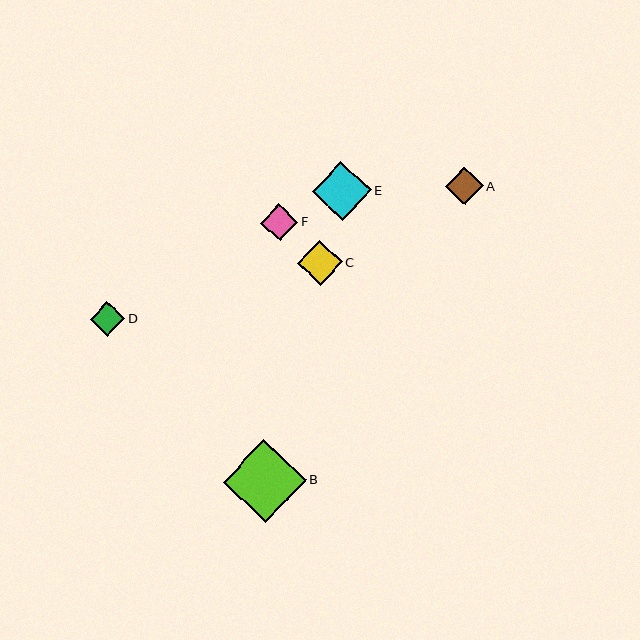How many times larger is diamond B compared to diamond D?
Diamond B is approximately 2.4 times the size of diamond D.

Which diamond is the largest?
Diamond B is the largest with a size of approximately 83 pixels.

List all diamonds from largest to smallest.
From largest to smallest: B, E, C, A, F, D.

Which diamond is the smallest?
Diamond D is the smallest with a size of approximately 35 pixels.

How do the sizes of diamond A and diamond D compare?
Diamond A and diamond D are approximately the same size.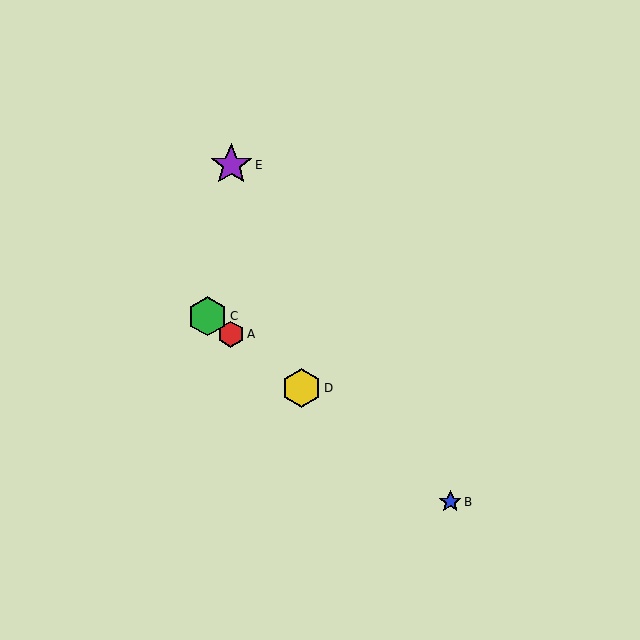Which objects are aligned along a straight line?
Objects A, B, C, D are aligned along a straight line.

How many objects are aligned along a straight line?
4 objects (A, B, C, D) are aligned along a straight line.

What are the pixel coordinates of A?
Object A is at (231, 334).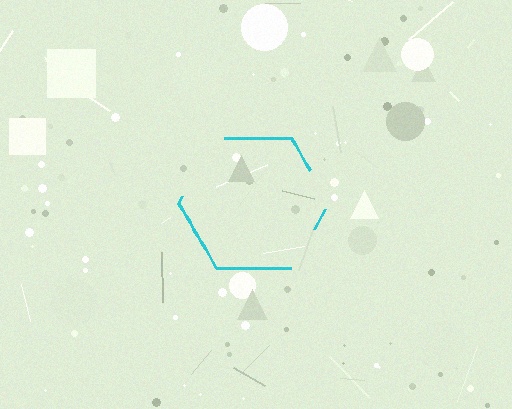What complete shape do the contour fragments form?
The contour fragments form a hexagon.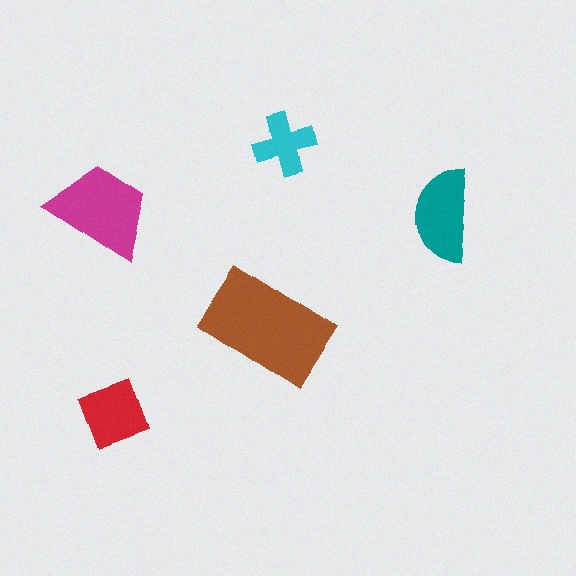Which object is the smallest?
The cyan cross.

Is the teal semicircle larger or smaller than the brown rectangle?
Smaller.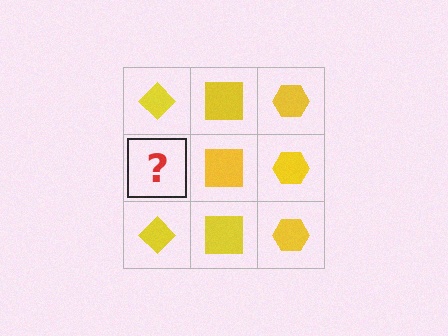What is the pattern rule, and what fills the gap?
The rule is that each column has a consistent shape. The gap should be filled with a yellow diamond.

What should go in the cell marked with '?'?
The missing cell should contain a yellow diamond.